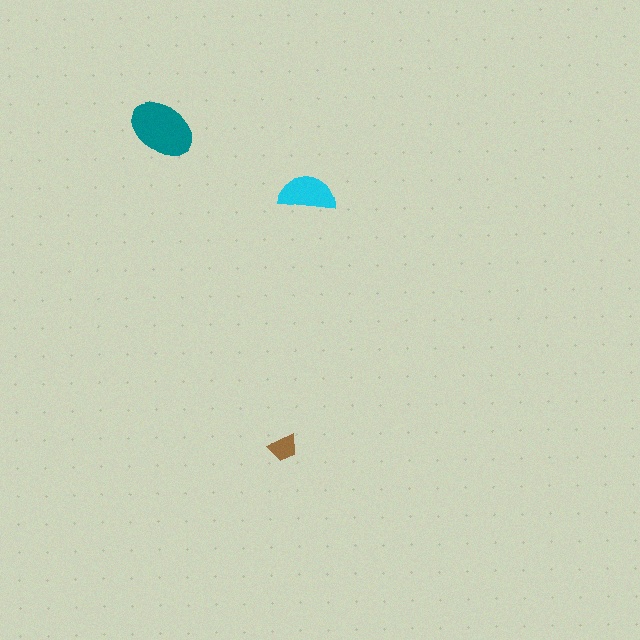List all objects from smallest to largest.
The brown trapezoid, the cyan semicircle, the teal ellipse.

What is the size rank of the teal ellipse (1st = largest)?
1st.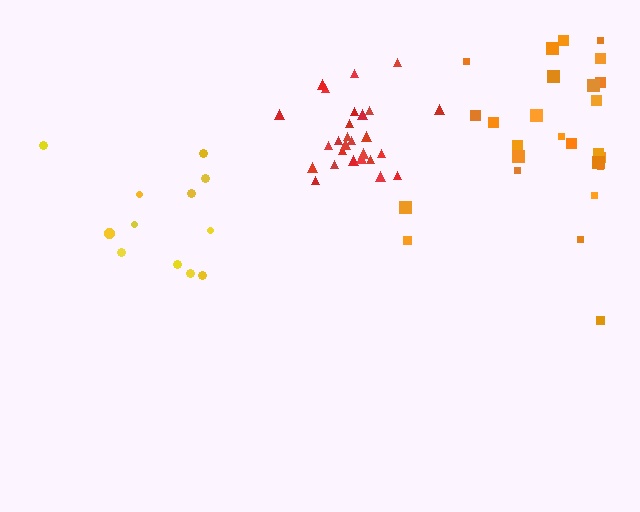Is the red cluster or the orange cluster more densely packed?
Red.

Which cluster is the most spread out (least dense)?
Yellow.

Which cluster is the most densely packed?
Red.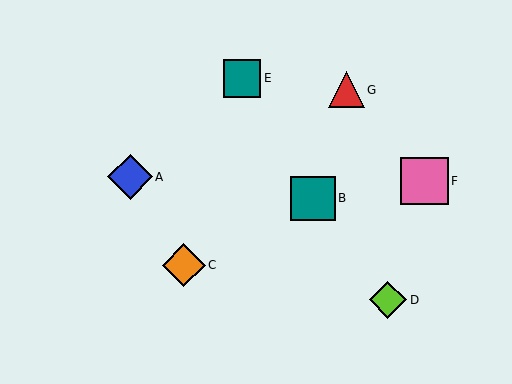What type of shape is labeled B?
Shape B is a teal square.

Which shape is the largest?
The pink square (labeled F) is the largest.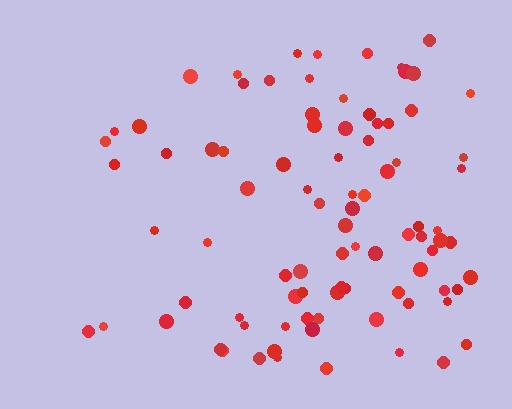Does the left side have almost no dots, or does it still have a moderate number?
Still a moderate number, just noticeably fewer than the right.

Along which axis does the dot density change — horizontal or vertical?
Horizontal.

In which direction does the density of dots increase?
From left to right, with the right side densest.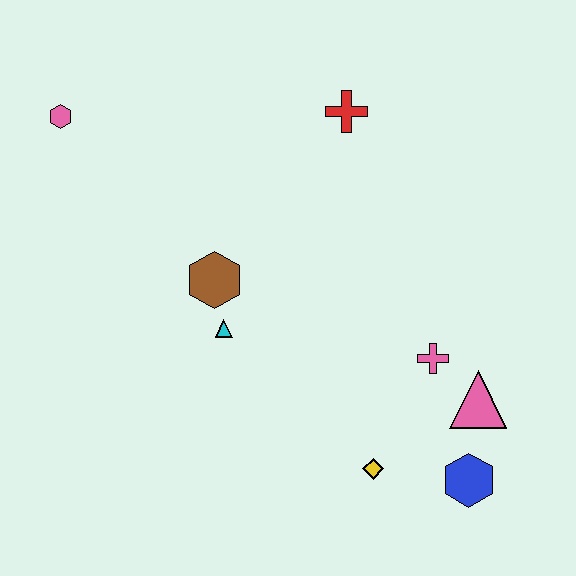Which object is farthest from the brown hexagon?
The blue hexagon is farthest from the brown hexagon.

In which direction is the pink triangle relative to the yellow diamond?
The pink triangle is to the right of the yellow diamond.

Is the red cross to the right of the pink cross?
No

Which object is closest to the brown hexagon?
The cyan triangle is closest to the brown hexagon.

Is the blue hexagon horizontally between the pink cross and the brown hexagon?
No